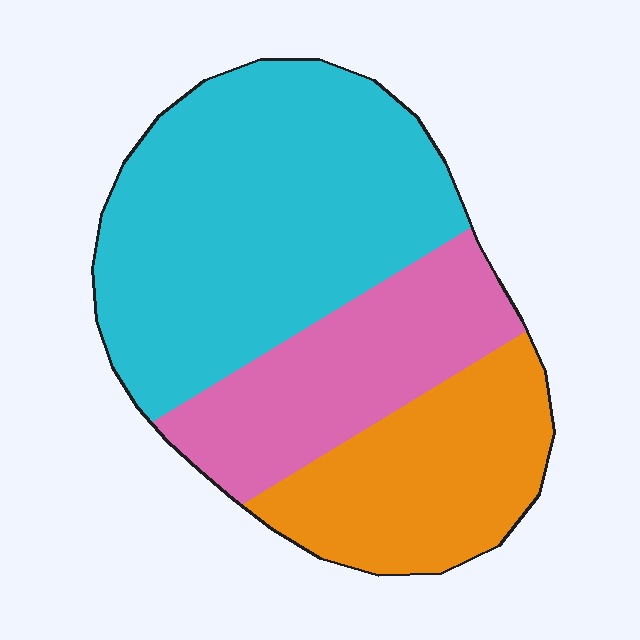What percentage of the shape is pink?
Pink covers roughly 25% of the shape.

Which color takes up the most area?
Cyan, at roughly 50%.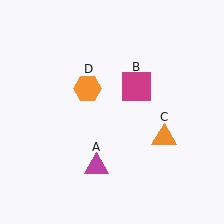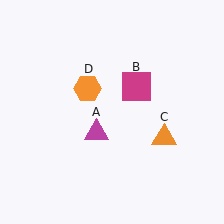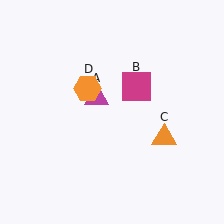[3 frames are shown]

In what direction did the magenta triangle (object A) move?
The magenta triangle (object A) moved up.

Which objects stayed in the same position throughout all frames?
Magenta square (object B) and orange triangle (object C) and orange hexagon (object D) remained stationary.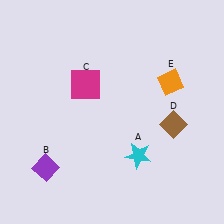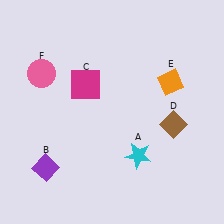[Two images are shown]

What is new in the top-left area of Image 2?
A pink circle (F) was added in the top-left area of Image 2.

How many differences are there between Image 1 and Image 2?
There is 1 difference between the two images.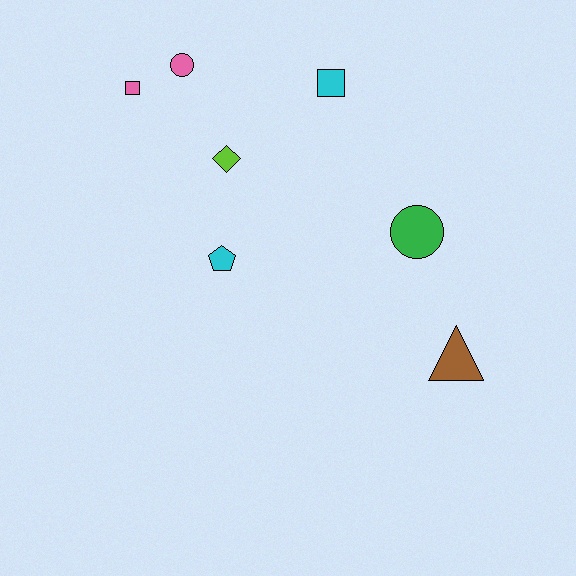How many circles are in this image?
There are 2 circles.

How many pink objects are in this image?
There are 2 pink objects.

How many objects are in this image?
There are 7 objects.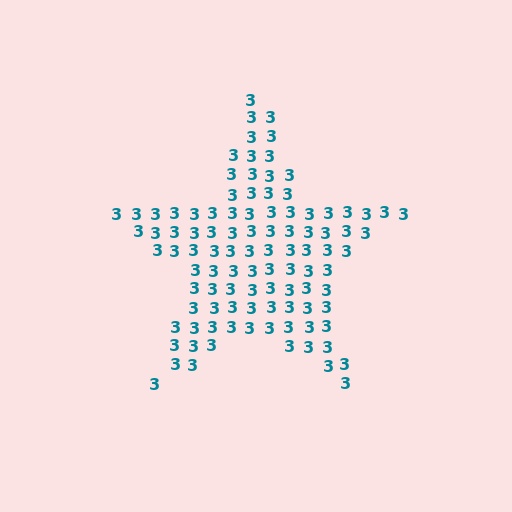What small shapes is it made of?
It is made of small digit 3's.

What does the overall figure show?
The overall figure shows a star.